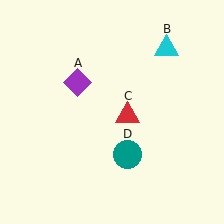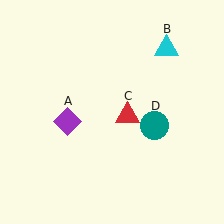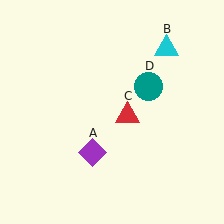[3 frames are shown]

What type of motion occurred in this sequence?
The purple diamond (object A), teal circle (object D) rotated counterclockwise around the center of the scene.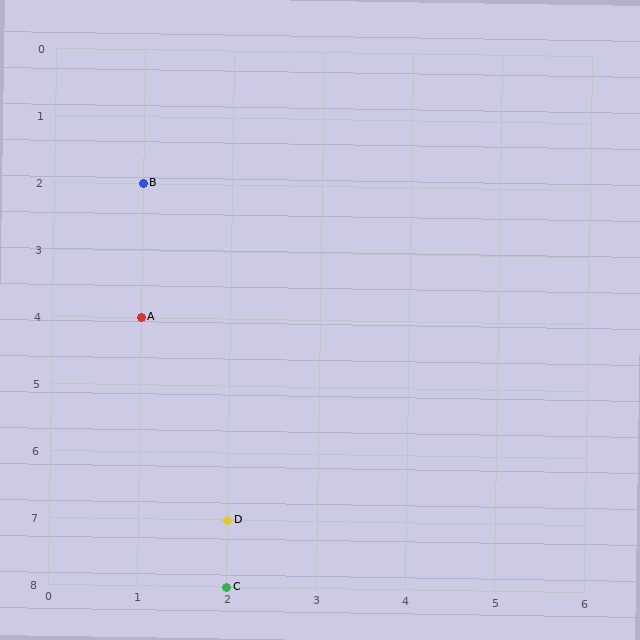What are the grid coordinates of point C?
Point C is at grid coordinates (2, 8).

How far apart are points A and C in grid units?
Points A and C are 1 column and 4 rows apart (about 4.1 grid units diagonally).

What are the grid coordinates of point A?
Point A is at grid coordinates (1, 4).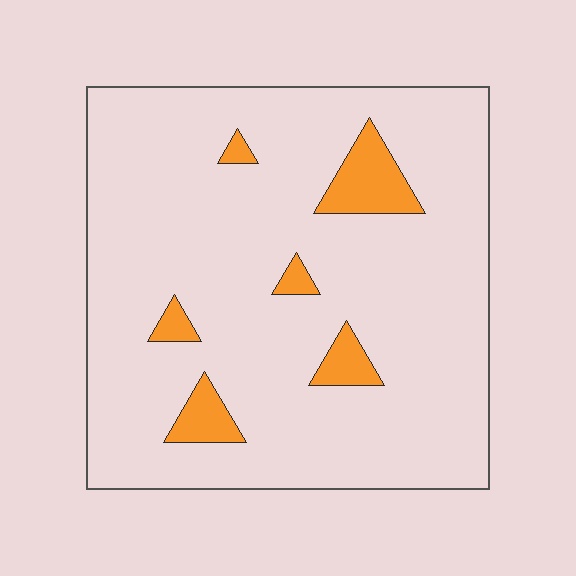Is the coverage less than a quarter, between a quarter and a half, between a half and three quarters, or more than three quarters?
Less than a quarter.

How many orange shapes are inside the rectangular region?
6.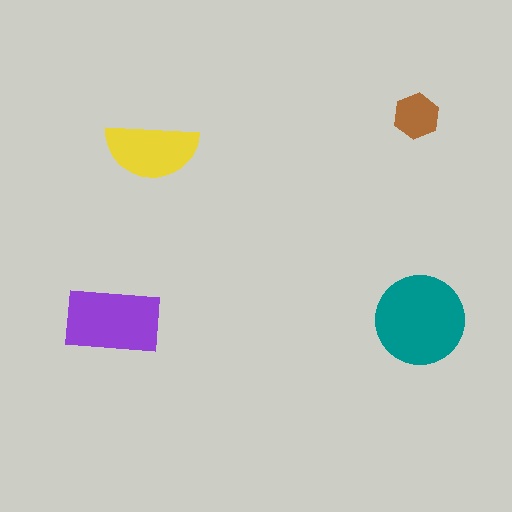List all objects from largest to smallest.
The teal circle, the purple rectangle, the yellow semicircle, the brown hexagon.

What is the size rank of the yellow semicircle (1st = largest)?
3rd.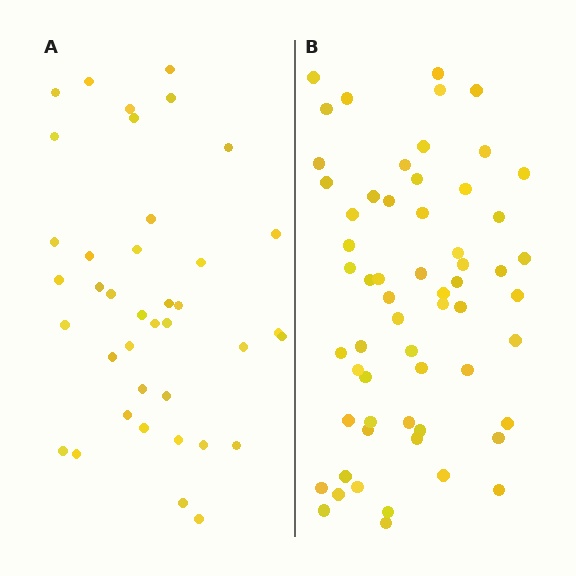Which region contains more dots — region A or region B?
Region B (the right region) has more dots.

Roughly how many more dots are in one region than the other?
Region B has approximately 20 more dots than region A.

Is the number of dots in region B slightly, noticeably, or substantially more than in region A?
Region B has substantially more. The ratio is roughly 1.5 to 1.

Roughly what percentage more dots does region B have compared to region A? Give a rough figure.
About 55% more.